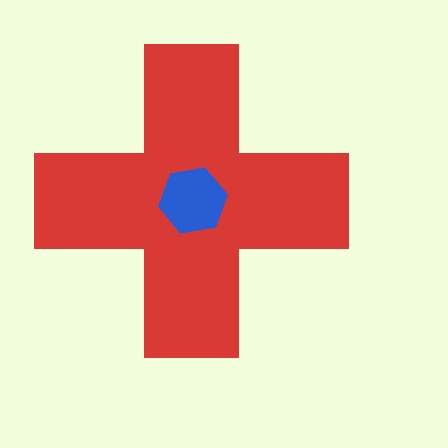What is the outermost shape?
The red cross.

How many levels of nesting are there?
2.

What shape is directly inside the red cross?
The blue hexagon.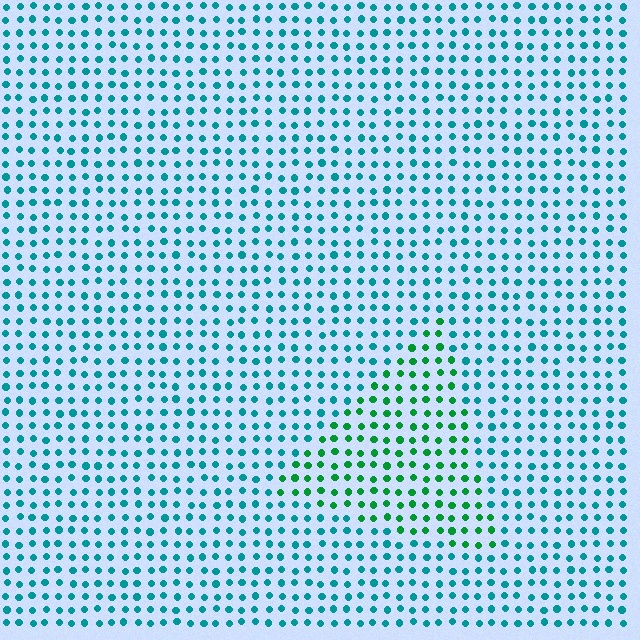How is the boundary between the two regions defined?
The boundary is defined purely by a slight shift in hue (about 40 degrees). Spacing, size, and orientation are identical on both sides.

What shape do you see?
I see a triangle.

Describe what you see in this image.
The image is filled with small teal elements in a uniform arrangement. A triangle-shaped region is visible where the elements are tinted to a slightly different hue, forming a subtle color boundary.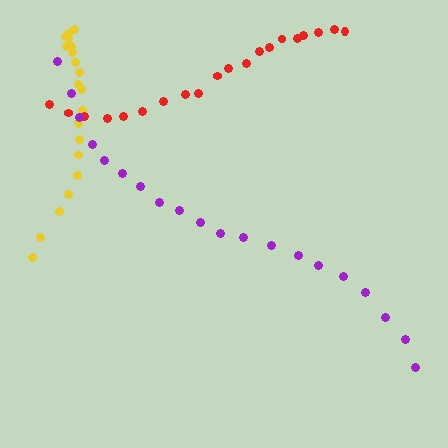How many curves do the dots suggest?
There are 3 distinct paths.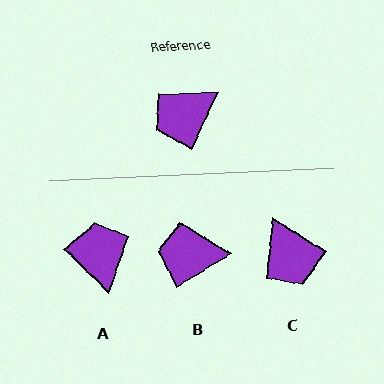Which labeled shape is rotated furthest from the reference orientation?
A, about 110 degrees away.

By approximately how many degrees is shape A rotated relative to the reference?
Approximately 110 degrees clockwise.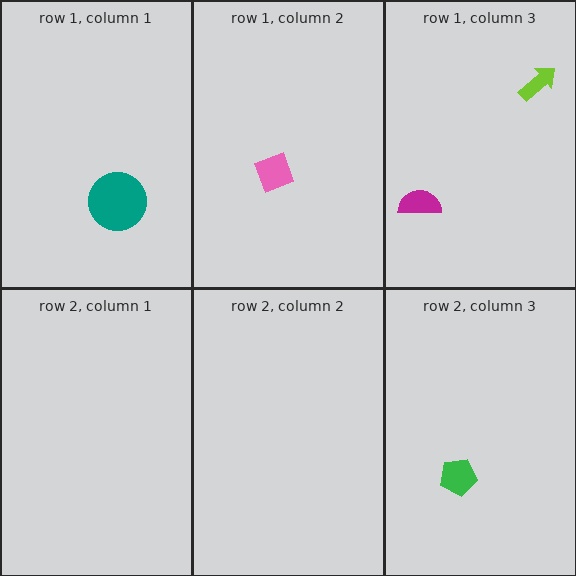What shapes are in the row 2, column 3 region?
The green pentagon.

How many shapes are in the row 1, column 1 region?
1.